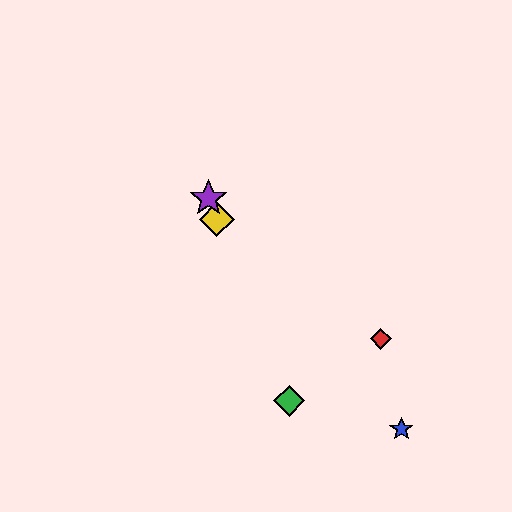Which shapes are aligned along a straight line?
The green diamond, the yellow diamond, the purple star are aligned along a straight line.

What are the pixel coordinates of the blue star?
The blue star is at (401, 429).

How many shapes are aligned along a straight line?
3 shapes (the green diamond, the yellow diamond, the purple star) are aligned along a straight line.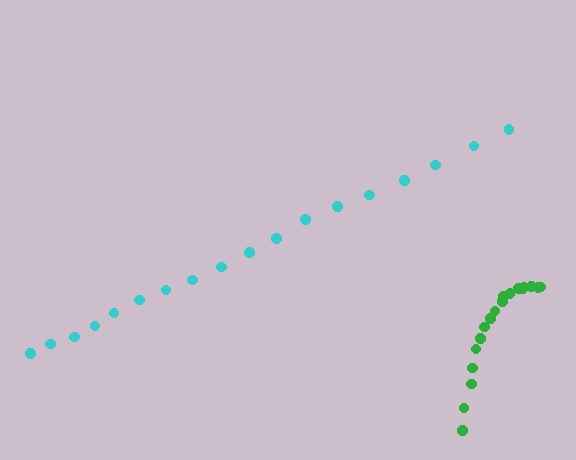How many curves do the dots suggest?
There are 2 distinct paths.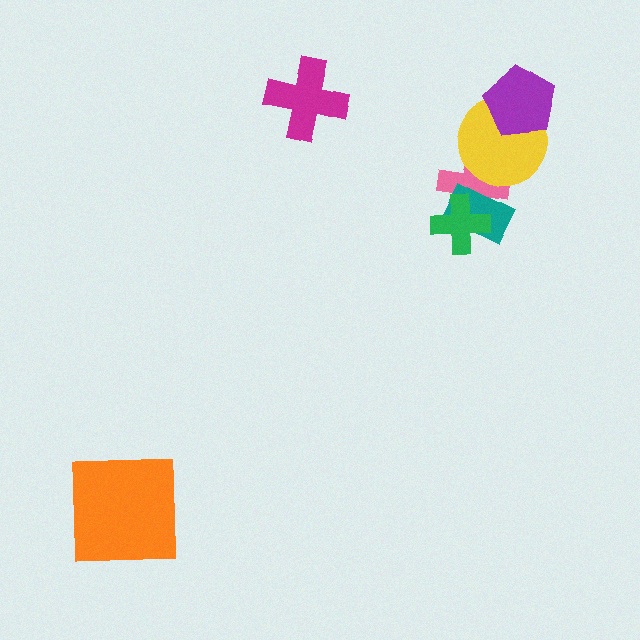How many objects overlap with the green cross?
2 objects overlap with the green cross.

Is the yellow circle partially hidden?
Yes, it is partially covered by another shape.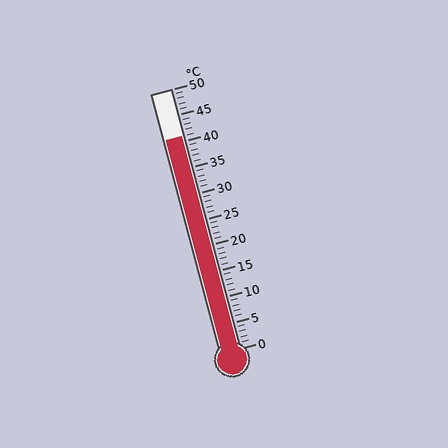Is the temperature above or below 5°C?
The temperature is above 5°C.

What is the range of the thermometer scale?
The thermometer scale ranges from 0°C to 50°C.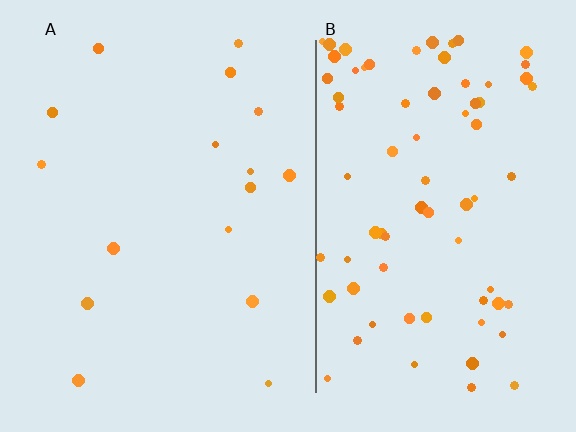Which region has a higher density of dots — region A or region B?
B (the right).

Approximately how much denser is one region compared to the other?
Approximately 4.7× — region B over region A.